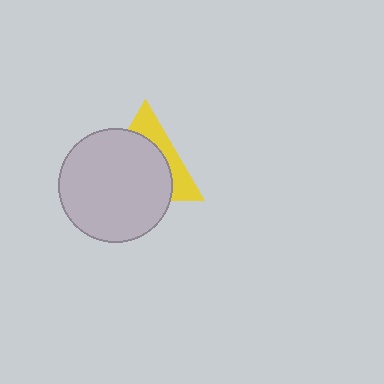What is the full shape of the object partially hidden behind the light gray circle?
The partially hidden object is a yellow triangle.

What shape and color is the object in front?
The object in front is a light gray circle.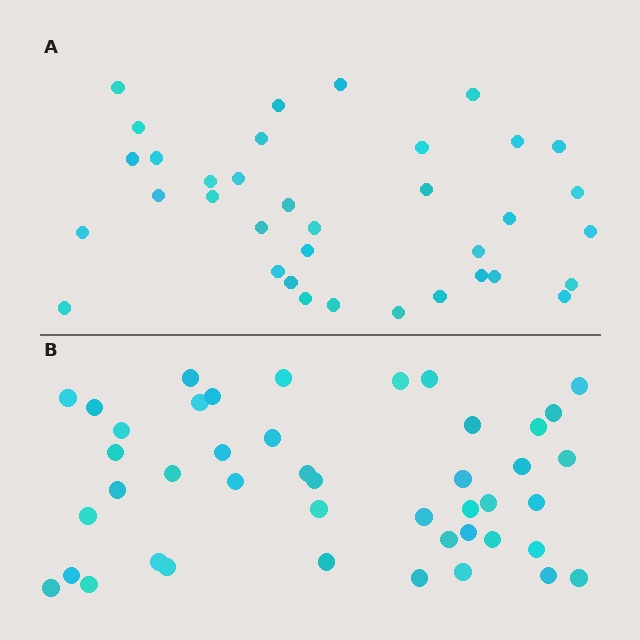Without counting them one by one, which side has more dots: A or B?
Region B (the bottom region) has more dots.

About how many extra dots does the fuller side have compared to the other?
Region B has roughly 8 or so more dots than region A.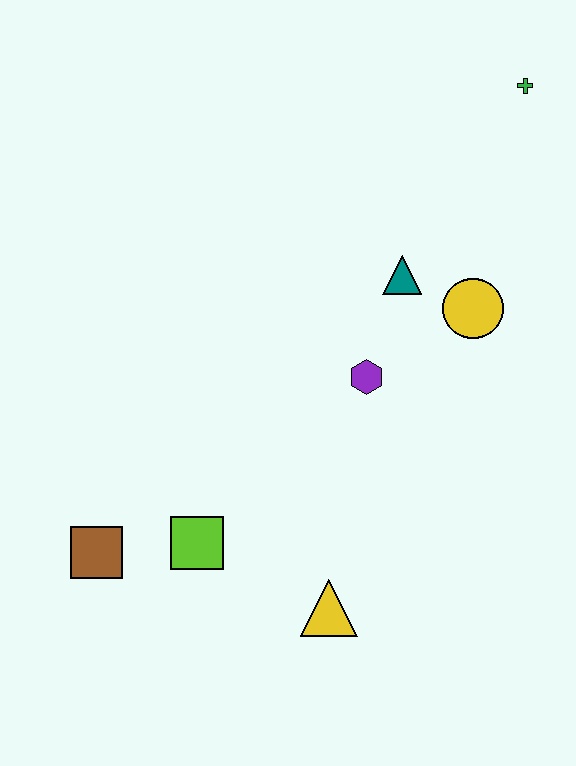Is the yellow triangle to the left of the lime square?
No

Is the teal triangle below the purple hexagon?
No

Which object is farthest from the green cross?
The brown square is farthest from the green cross.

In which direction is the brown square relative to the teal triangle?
The brown square is to the left of the teal triangle.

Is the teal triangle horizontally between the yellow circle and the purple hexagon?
Yes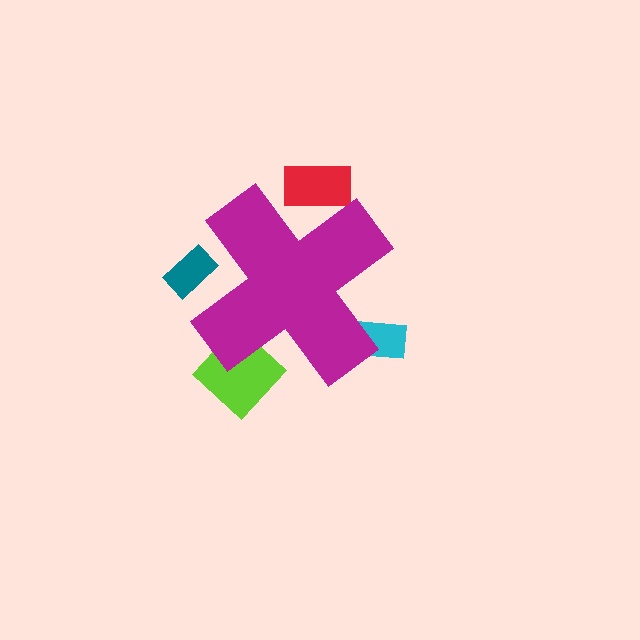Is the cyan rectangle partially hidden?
Yes, the cyan rectangle is partially hidden behind the magenta cross.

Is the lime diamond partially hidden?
Yes, the lime diamond is partially hidden behind the magenta cross.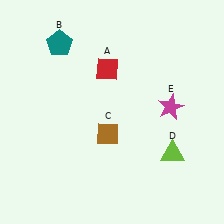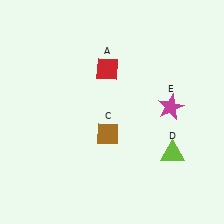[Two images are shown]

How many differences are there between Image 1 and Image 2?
There is 1 difference between the two images.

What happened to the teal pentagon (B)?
The teal pentagon (B) was removed in Image 2. It was in the top-left area of Image 1.